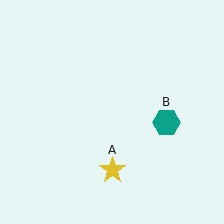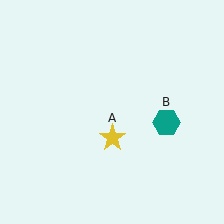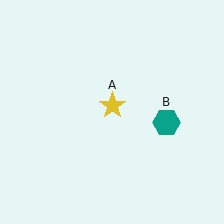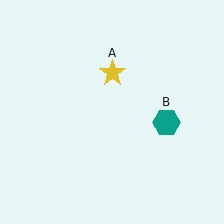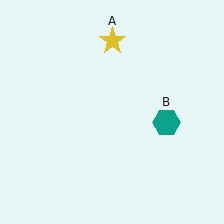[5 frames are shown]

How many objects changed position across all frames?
1 object changed position: yellow star (object A).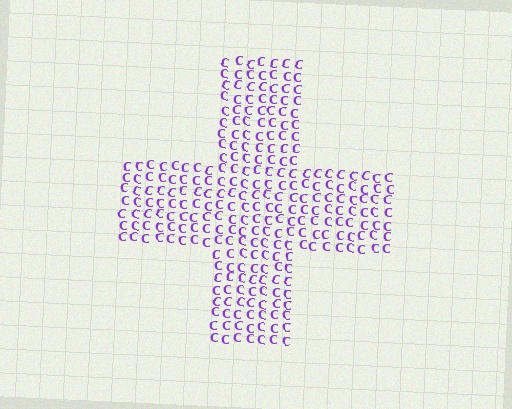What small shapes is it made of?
It is made of small letter C's.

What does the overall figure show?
The overall figure shows a cross.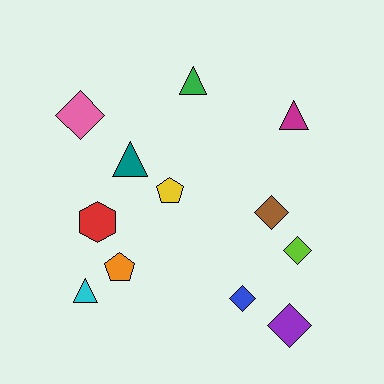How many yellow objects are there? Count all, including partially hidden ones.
There is 1 yellow object.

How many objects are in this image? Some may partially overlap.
There are 12 objects.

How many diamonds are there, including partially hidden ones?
There are 5 diamonds.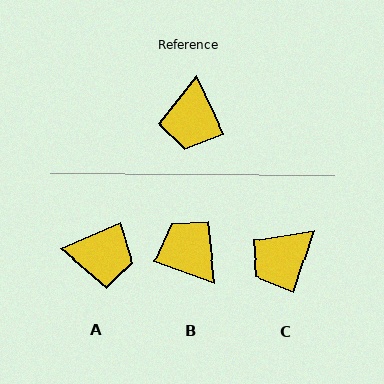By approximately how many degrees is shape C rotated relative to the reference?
Approximately 43 degrees clockwise.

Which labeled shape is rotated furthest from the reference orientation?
B, about 135 degrees away.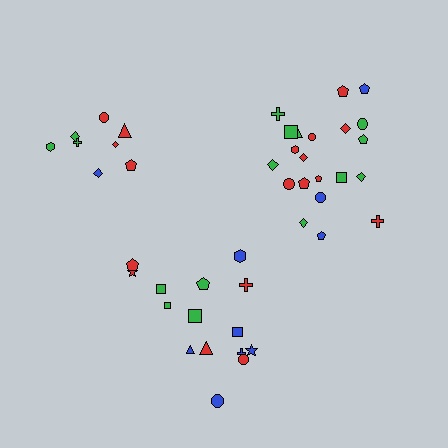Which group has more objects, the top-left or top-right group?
The top-right group.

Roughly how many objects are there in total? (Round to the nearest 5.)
Roughly 45 objects in total.